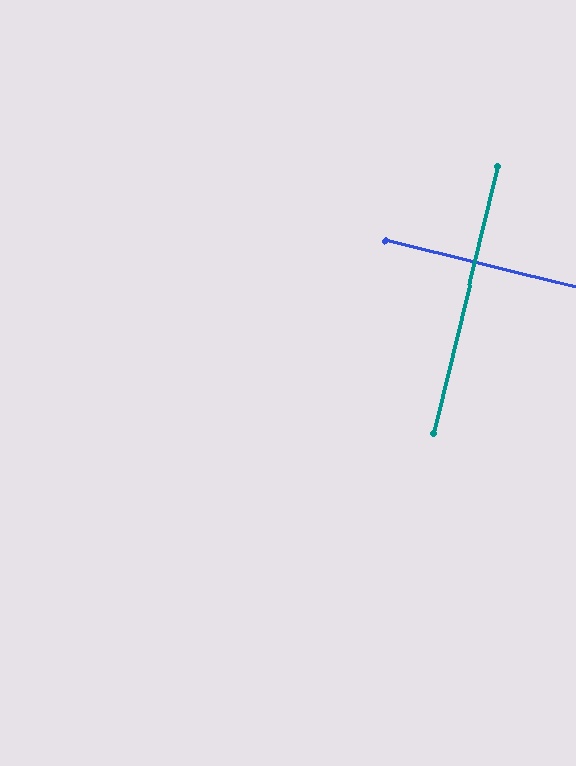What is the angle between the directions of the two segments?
Approximately 90 degrees.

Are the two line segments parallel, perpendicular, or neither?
Perpendicular — they meet at approximately 90°.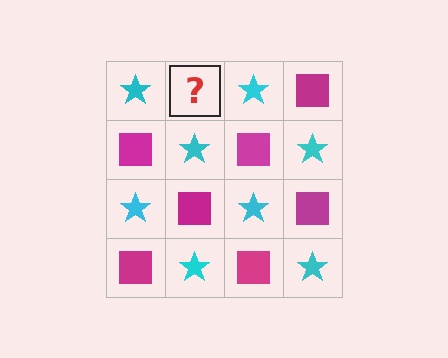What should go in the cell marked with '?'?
The missing cell should contain a magenta square.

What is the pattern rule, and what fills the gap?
The rule is that it alternates cyan star and magenta square in a checkerboard pattern. The gap should be filled with a magenta square.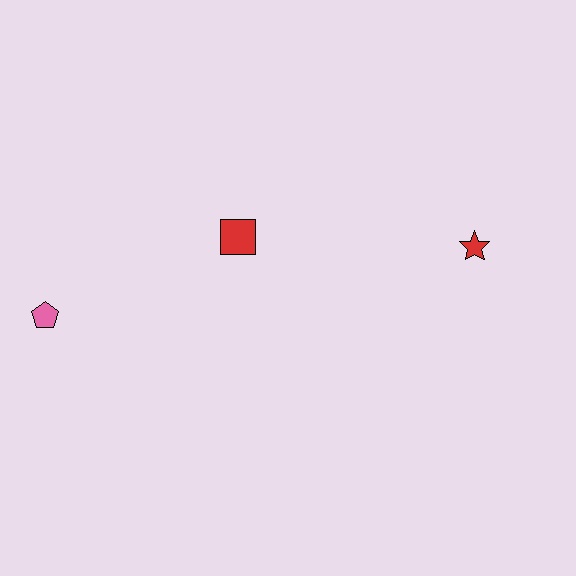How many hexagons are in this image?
There are no hexagons.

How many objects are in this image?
There are 3 objects.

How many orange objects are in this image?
There are no orange objects.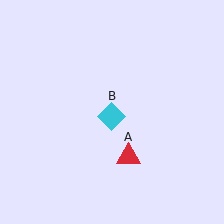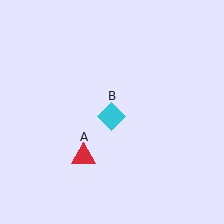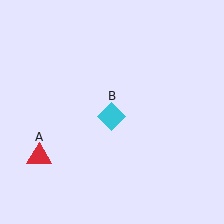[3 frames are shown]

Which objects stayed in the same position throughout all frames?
Cyan diamond (object B) remained stationary.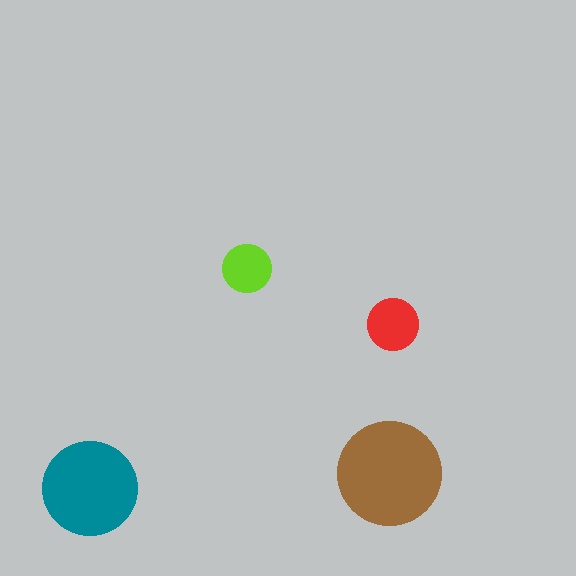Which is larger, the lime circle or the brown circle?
The brown one.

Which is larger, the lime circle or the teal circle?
The teal one.